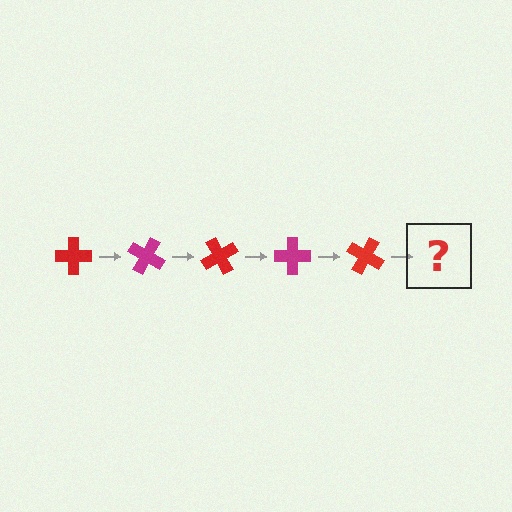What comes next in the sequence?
The next element should be a magenta cross, rotated 150 degrees from the start.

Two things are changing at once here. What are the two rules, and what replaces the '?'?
The two rules are that it rotates 30 degrees each step and the color cycles through red and magenta. The '?' should be a magenta cross, rotated 150 degrees from the start.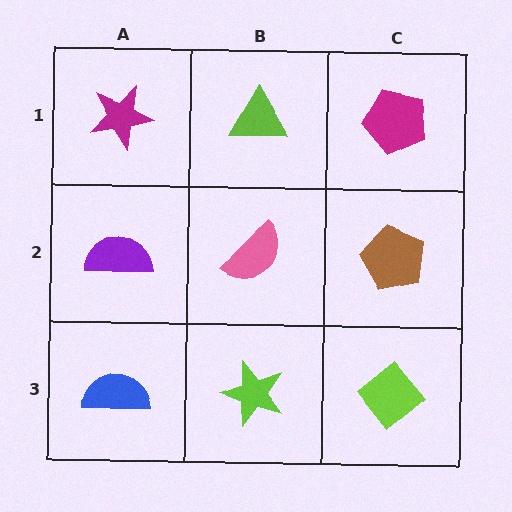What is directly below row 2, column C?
A lime diamond.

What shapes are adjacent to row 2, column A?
A magenta star (row 1, column A), a blue semicircle (row 3, column A), a pink semicircle (row 2, column B).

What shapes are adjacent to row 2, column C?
A magenta pentagon (row 1, column C), a lime diamond (row 3, column C), a pink semicircle (row 2, column B).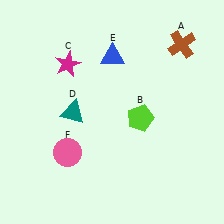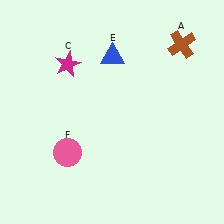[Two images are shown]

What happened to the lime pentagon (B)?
The lime pentagon (B) was removed in Image 2. It was in the bottom-right area of Image 1.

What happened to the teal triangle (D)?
The teal triangle (D) was removed in Image 2. It was in the bottom-left area of Image 1.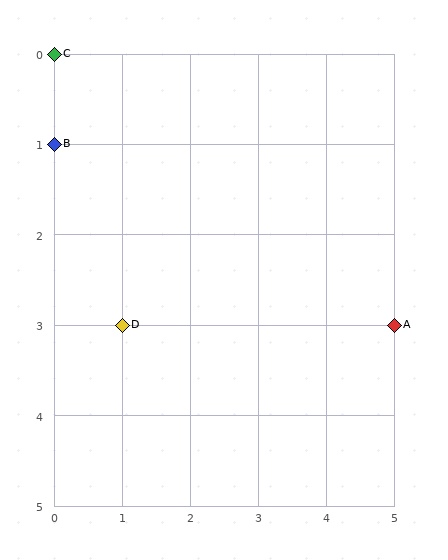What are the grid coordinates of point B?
Point B is at grid coordinates (0, 1).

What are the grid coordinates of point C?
Point C is at grid coordinates (0, 0).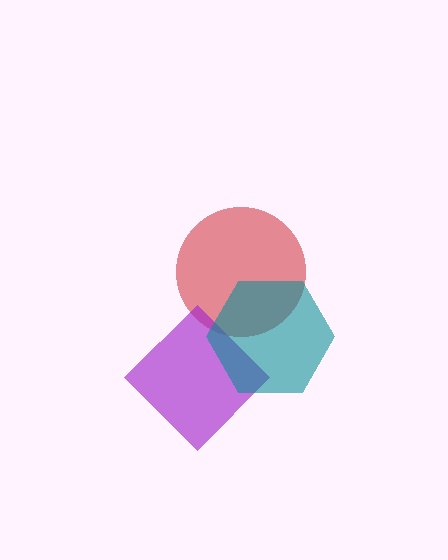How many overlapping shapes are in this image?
There are 3 overlapping shapes in the image.